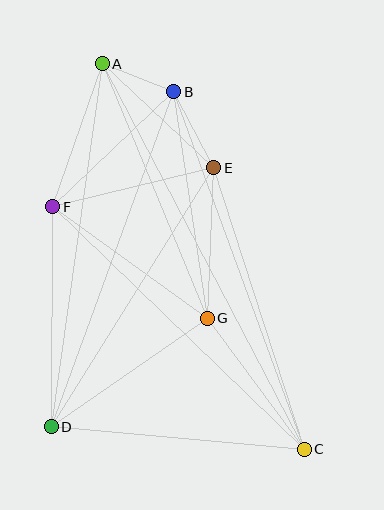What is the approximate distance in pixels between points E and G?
The distance between E and G is approximately 150 pixels.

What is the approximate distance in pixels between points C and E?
The distance between C and E is approximately 296 pixels.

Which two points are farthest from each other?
Points A and C are farthest from each other.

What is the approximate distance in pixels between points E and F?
The distance between E and F is approximately 166 pixels.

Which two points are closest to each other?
Points A and B are closest to each other.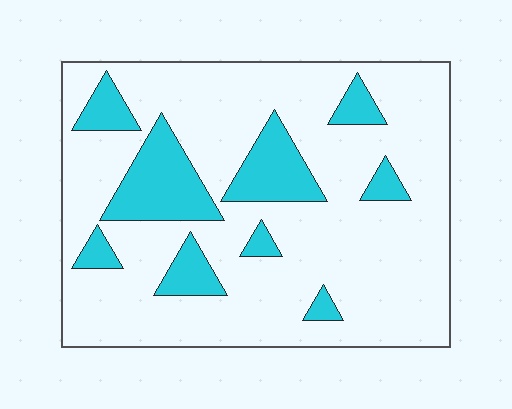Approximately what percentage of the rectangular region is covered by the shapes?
Approximately 20%.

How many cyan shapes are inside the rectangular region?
9.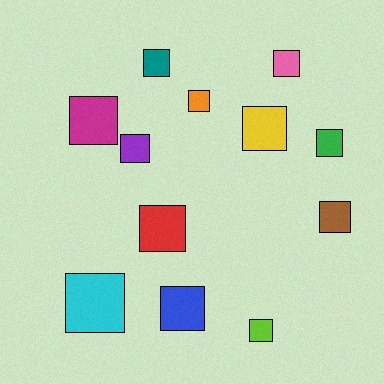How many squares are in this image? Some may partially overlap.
There are 12 squares.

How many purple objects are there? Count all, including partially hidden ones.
There is 1 purple object.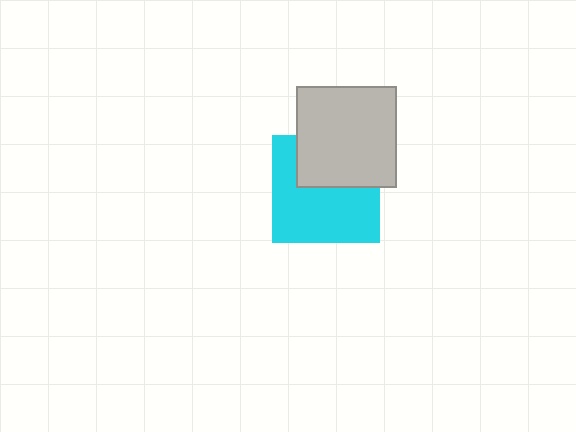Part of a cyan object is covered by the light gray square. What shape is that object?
It is a square.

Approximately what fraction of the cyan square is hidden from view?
Roughly 37% of the cyan square is hidden behind the light gray square.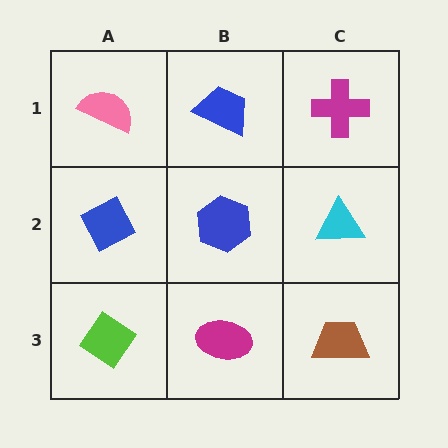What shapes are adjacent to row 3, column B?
A blue hexagon (row 2, column B), a lime diamond (row 3, column A), a brown trapezoid (row 3, column C).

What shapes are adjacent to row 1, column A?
A blue diamond (row 2, column A), a blue trapezoid (row 1, column B).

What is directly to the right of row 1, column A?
A blue trapezoid.